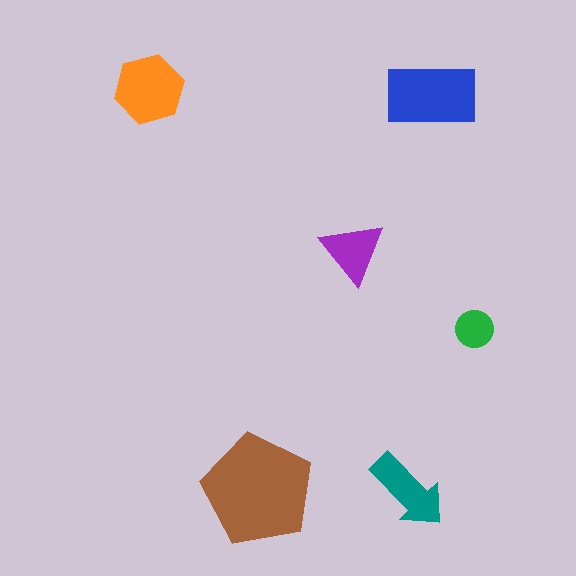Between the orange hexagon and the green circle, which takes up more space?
The orange hexagon.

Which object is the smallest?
The green circle.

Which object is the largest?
The brown pentagon.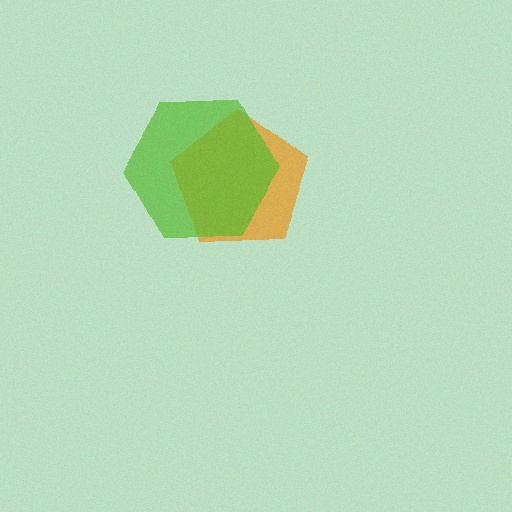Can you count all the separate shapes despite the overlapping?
Yes, there are 2 separate shapes.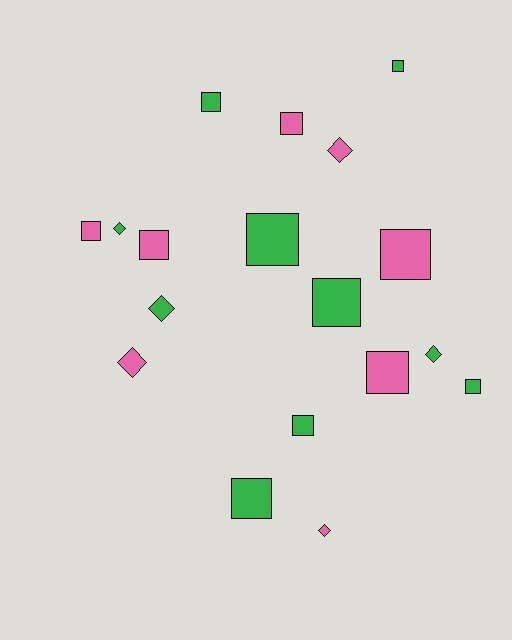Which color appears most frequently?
Green, with 10 objects.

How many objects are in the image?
There are 18 objects.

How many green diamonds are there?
There are 3 green diamonds.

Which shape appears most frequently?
Square, with 12 objects.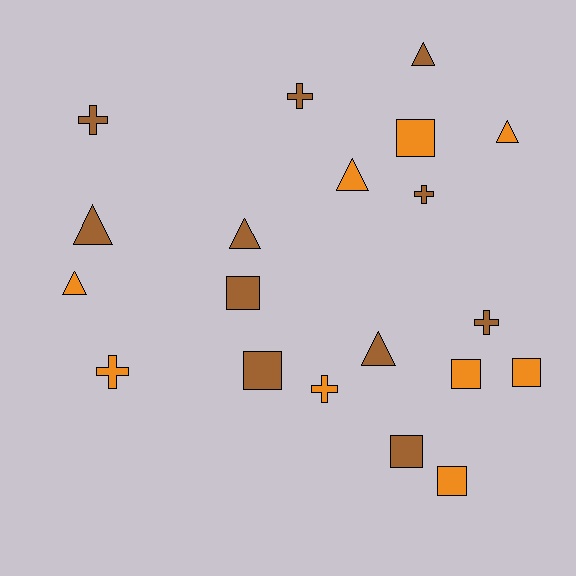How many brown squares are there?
There are 3 brown squares.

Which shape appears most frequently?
Square, with 7 objects.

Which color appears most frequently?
Brown, with 11 objects.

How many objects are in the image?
There are 20 objects.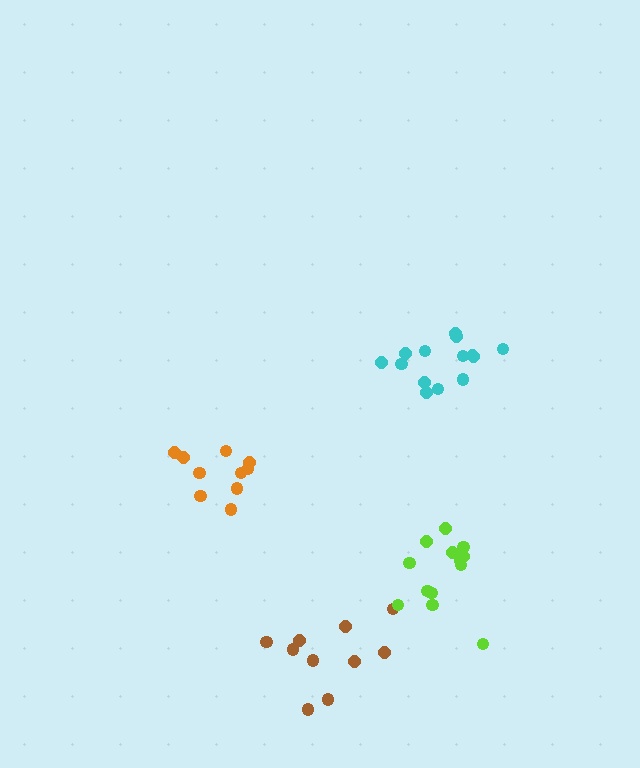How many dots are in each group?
Group 1: 10 dots, Group 2: 10 dots, Group 3: 14 dots, Group 4: 13 dots (47 total).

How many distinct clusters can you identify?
There are 4 distinct clusters.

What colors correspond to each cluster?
The clusters are colored: brown, orange, cyan, lime.